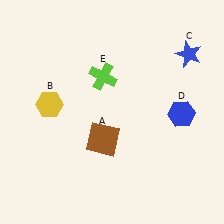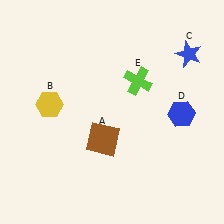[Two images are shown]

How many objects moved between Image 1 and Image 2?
1 object moved between the two images.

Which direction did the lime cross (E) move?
The lime cross (E) moved right.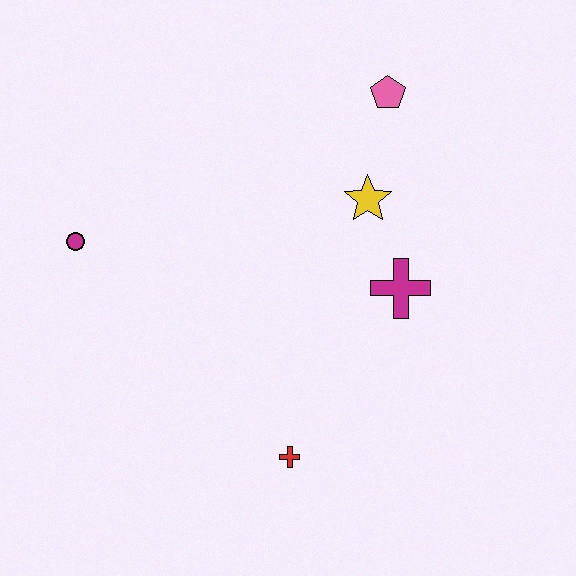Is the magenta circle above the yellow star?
No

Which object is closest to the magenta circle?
The yellow star is closest to the magenta circle.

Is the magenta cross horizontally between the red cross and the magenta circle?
No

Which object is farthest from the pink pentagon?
The red cross is farthest from the pink pentagon.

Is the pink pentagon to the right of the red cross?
Yes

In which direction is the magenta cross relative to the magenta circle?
The magenta cross is to the right of the magenta circle.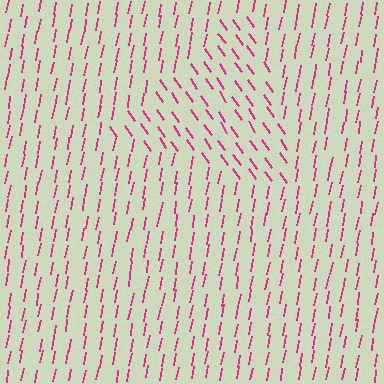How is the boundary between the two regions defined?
The boundary is defined purely by a change in line orientation (approximately 45 degrees difference). All lines are the same color and thickness.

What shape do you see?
I see a triangle.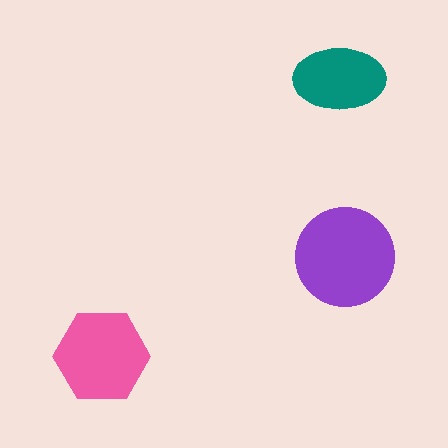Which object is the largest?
The purple circle.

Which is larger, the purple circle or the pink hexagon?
The purple circle.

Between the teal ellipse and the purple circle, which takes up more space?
The purple circle.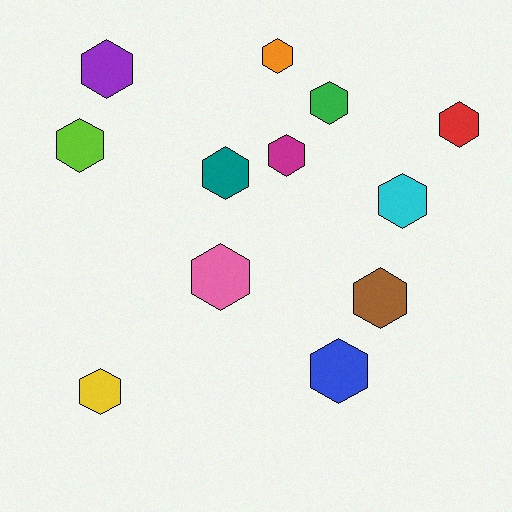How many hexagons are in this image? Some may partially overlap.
There are 12 hexagons.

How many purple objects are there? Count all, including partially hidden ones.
There is 1 purple object.